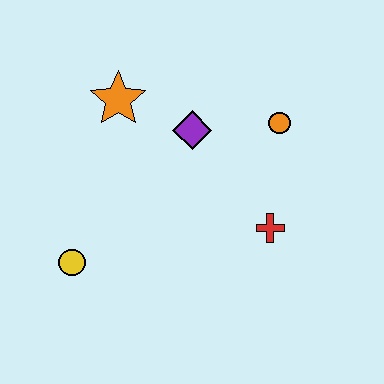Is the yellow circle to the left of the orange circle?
Yes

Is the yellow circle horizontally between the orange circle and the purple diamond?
No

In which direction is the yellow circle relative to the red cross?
The yellow circle is to the left of the red cross.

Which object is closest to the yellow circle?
The orange star is closest to the yellow circle.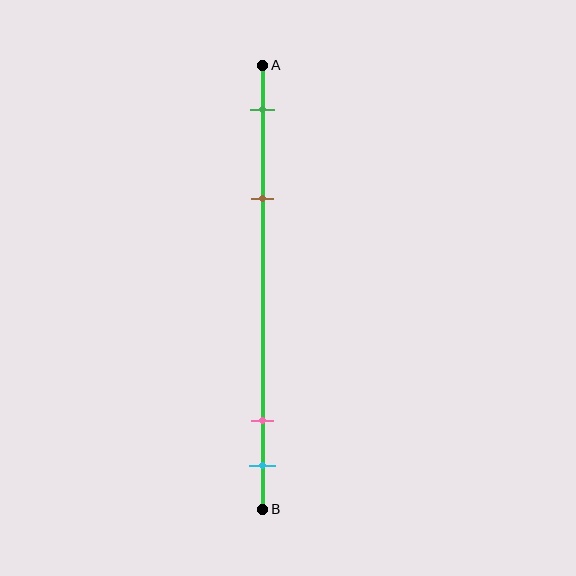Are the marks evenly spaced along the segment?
No, the marks are not evenly spaced.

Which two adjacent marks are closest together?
The pink and cyan marks are the closest adjacent pair.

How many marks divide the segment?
There are 4 marks dividing the segment.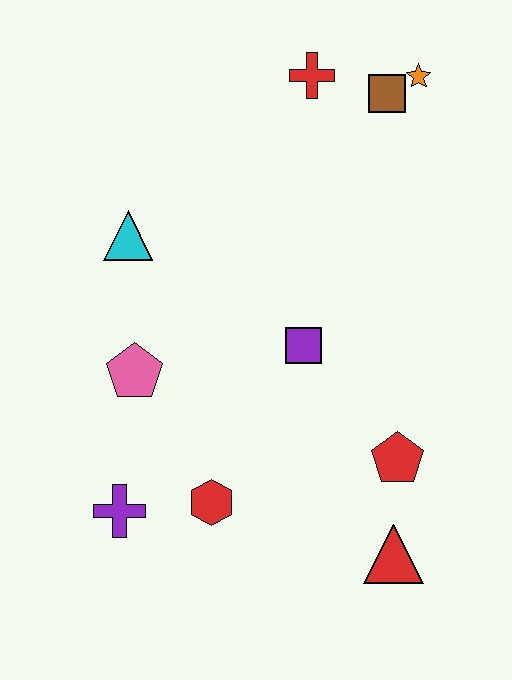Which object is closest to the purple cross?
The red hexagon is closest to the purple cross.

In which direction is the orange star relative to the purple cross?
The orange star is above the purple cross.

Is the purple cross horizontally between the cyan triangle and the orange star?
No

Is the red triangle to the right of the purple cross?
Yes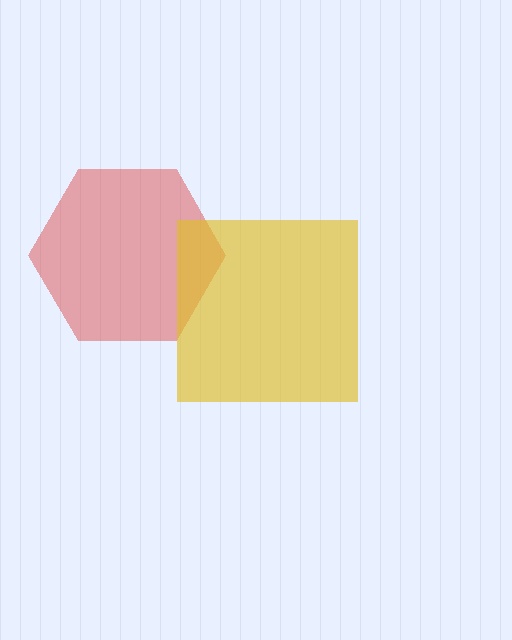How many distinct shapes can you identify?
There are 2 distinct shapes: a red hexagon, a yellow square.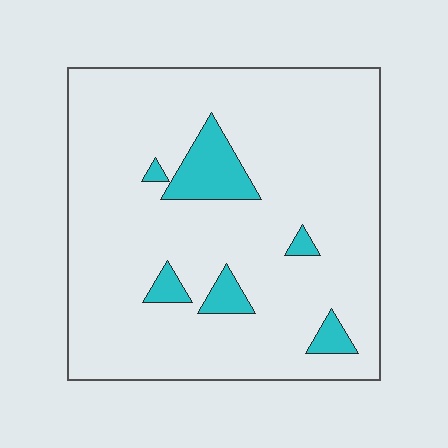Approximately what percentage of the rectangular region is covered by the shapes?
Approximately 10%.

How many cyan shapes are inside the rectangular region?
6.